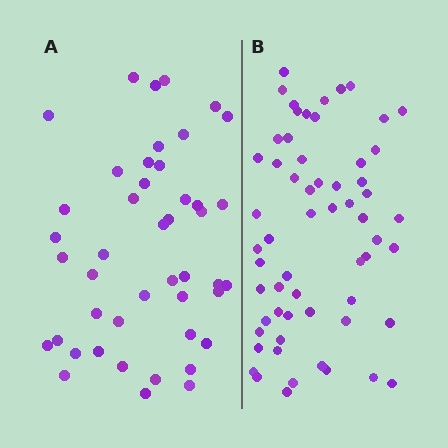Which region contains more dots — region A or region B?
Region B (the right region) has more dots.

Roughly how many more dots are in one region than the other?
Region B has approximately 15 more dots than region A.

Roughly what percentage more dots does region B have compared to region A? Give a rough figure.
About 35% more.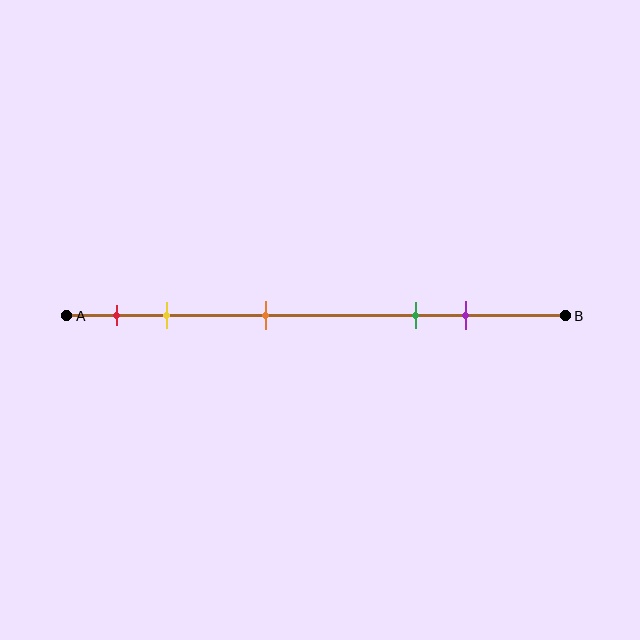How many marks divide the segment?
There are 5 marks dividing the segment.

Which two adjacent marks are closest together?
The red and yellow marks are the closest adjacent pair.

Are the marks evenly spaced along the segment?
No, the marks are not evenly spaced.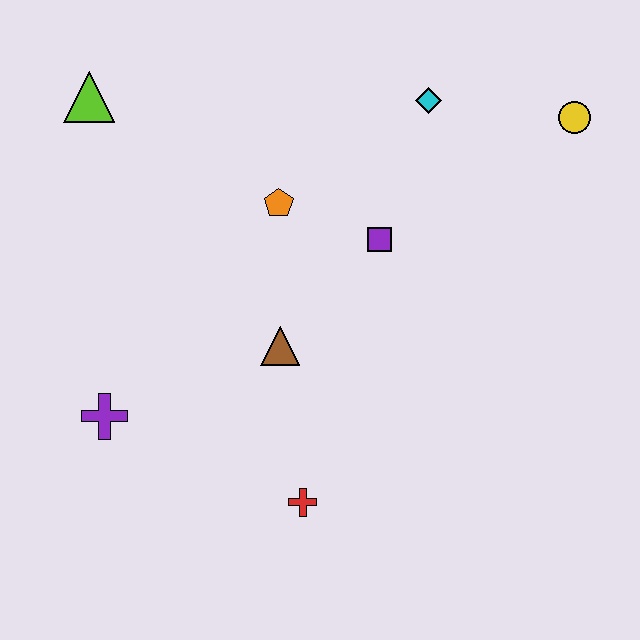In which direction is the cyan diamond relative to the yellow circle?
The cyan diamond is to the left of the yellow circle.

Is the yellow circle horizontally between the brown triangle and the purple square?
No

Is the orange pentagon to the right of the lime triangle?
Yes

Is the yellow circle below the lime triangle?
Yes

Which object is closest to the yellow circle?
The cyan diamond is closest to the yellow circle.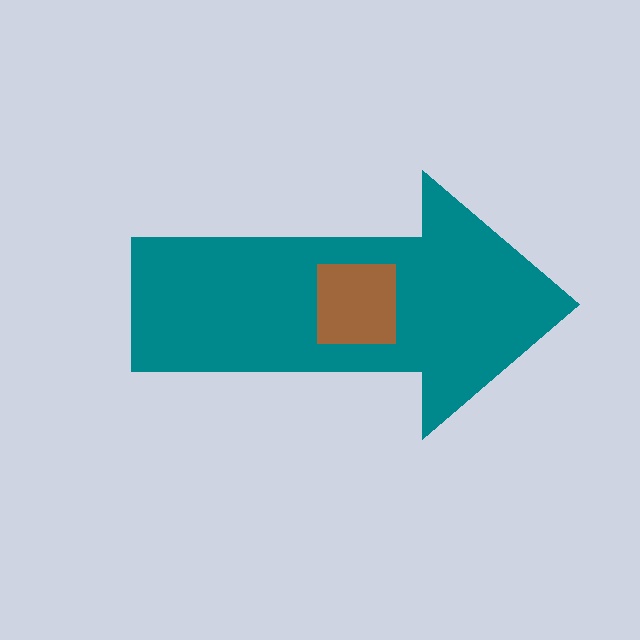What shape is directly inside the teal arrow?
The brown square.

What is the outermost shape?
The teal arrow.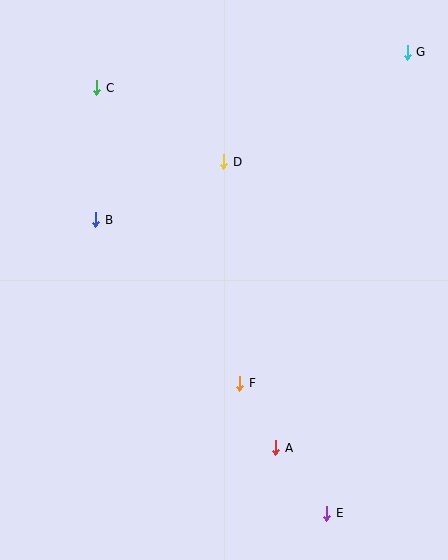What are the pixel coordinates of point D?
Point D is at (224, 162).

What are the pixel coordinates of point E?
Point E is at (327, 513).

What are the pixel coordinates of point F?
Point F is at (240, 383).